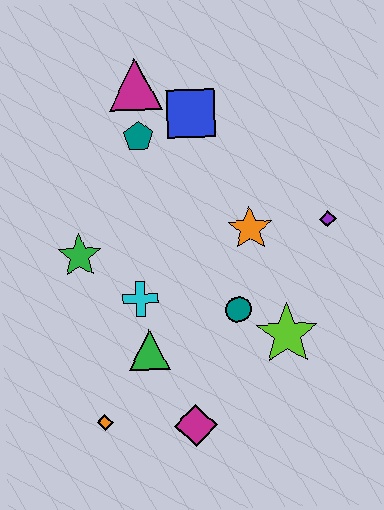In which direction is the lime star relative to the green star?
The lime star is to the right of the green star.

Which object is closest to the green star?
The cyan cross is closest to the green star.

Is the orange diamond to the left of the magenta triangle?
Yes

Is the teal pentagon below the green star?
No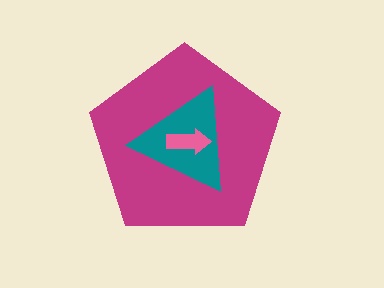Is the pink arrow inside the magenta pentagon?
Yes.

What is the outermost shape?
The magenta pentagon.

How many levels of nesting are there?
3.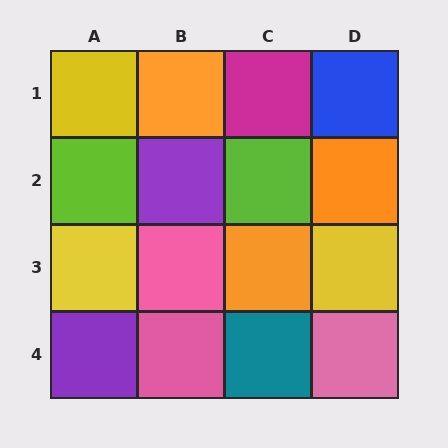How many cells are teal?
1 cell is teal.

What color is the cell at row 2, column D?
Orange.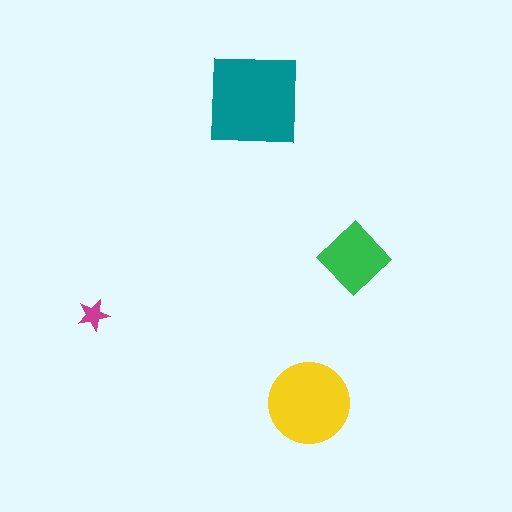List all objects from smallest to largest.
The magenta star, the green diamond, the yellow circle, the teal square.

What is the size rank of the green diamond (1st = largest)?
3rd.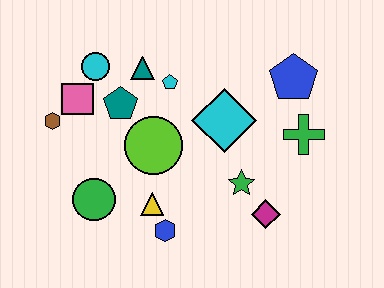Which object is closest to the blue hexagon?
The yellow triangle is closest to the blue hexagon.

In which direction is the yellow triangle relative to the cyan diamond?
The yellow triangle is below the cyan diamond.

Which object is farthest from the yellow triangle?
The blue pentagon is farthest from the yellow triangle.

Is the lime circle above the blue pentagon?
No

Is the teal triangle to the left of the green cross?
Yes